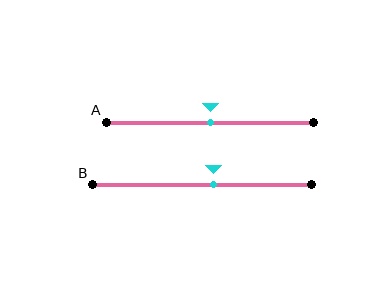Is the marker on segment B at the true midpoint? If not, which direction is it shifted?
No, the marker on segment B is shifted to the right by about 5% of the segment length.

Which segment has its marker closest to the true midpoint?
Segment A has its marker closest to the true midpoint.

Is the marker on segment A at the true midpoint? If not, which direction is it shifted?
Yes, the marker on segment A is at the true midpoint.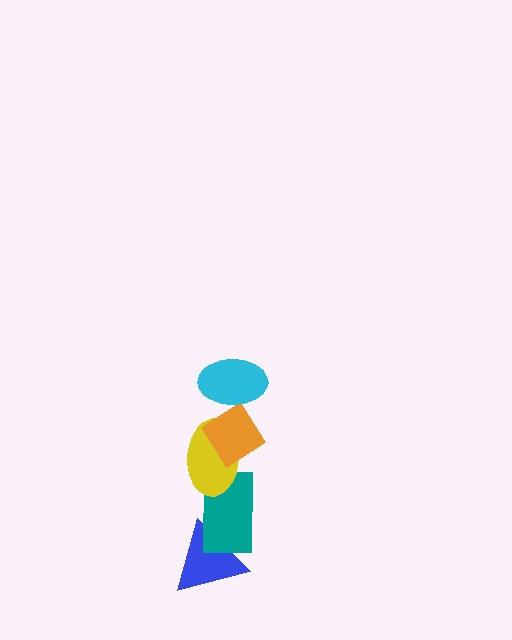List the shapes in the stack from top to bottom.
From top to bottom: the cyan ellipse, the orange diamond, the yellow ellipse, the teal rectangle, the blue triangle.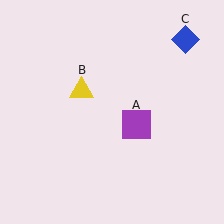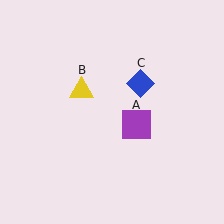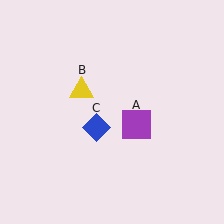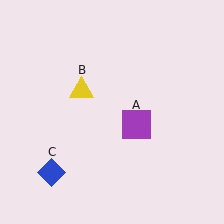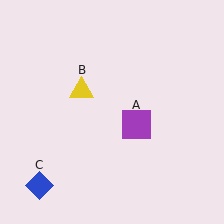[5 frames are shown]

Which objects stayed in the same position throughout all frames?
Purple square (object A) and yellow triangle (object B) remained stationary.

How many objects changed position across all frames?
1 object changed position: blue diamond (object C).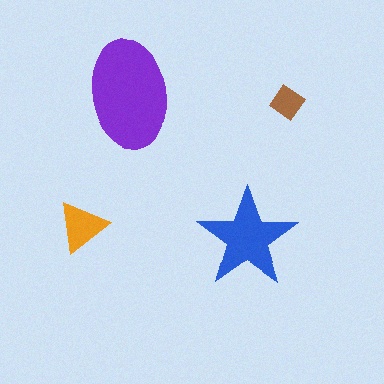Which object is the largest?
The purple ellipse.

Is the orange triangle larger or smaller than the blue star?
Smaller.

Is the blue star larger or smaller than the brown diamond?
Larger.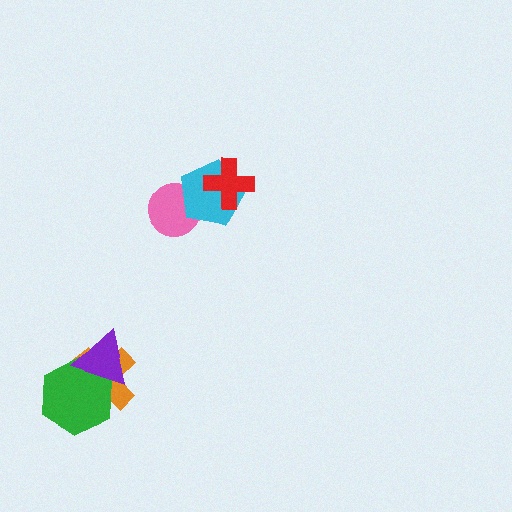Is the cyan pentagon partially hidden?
Yes, it is partially covered by another shape.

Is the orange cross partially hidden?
Yes, it is partially covered by another shape.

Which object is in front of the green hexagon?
The purple triangle is in front of the green hexagon.